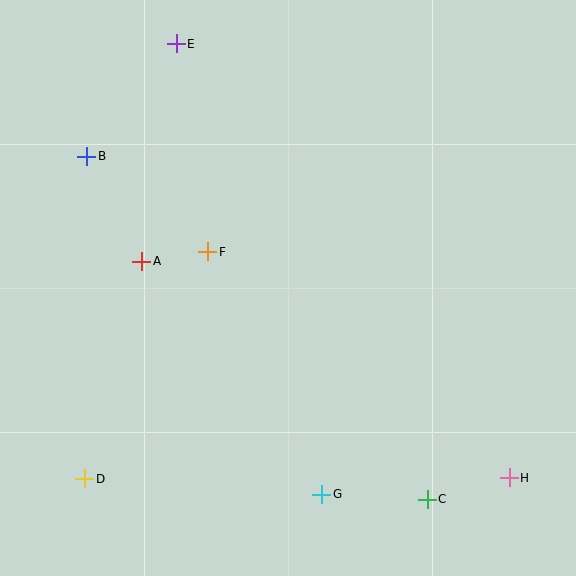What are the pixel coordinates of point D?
Point D is at (85, 479).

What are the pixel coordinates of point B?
Point B is at (87, 156).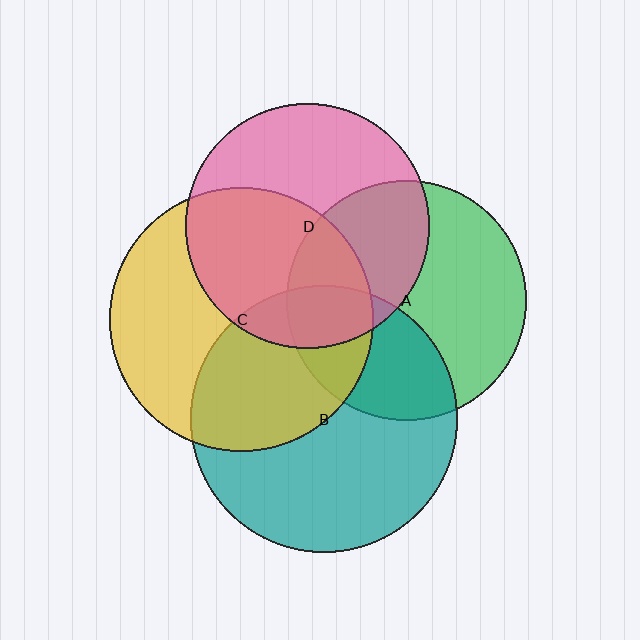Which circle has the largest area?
Circle B (teal).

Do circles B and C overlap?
Yes.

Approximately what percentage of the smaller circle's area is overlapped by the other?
Approximately 40%.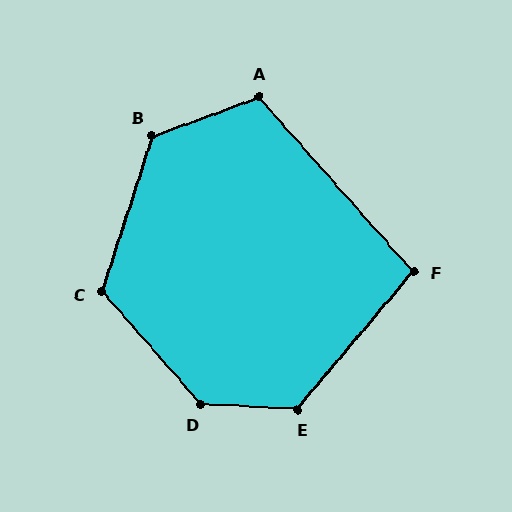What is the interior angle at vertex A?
Approximately 112 degrees (obtuse).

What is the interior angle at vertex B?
Approximately 128 degrees (obtuse).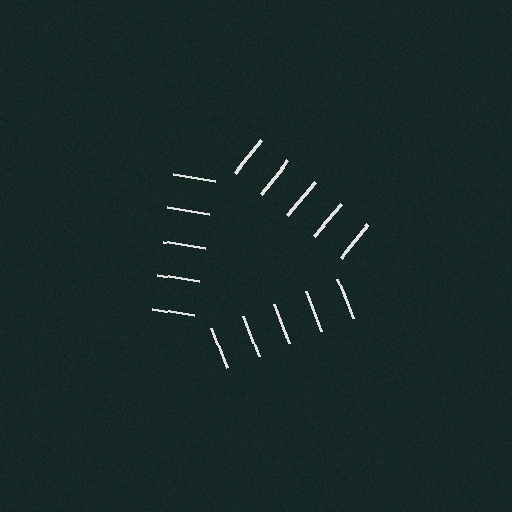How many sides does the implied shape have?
3 sides — the line-ends trace a triangle.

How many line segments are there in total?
15 — 5 along each of the 3 edges.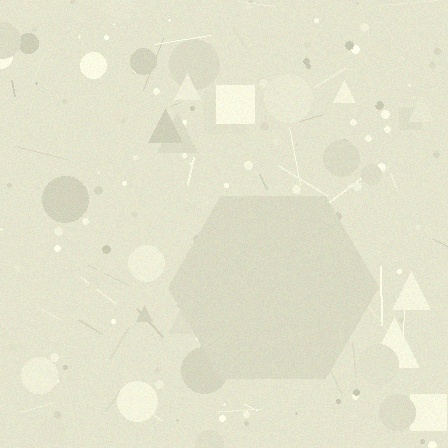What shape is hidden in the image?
A hexagon is hidden in the image.